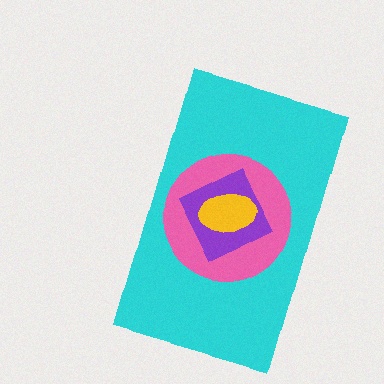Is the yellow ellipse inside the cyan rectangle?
Yes.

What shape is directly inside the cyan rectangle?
The pink circle.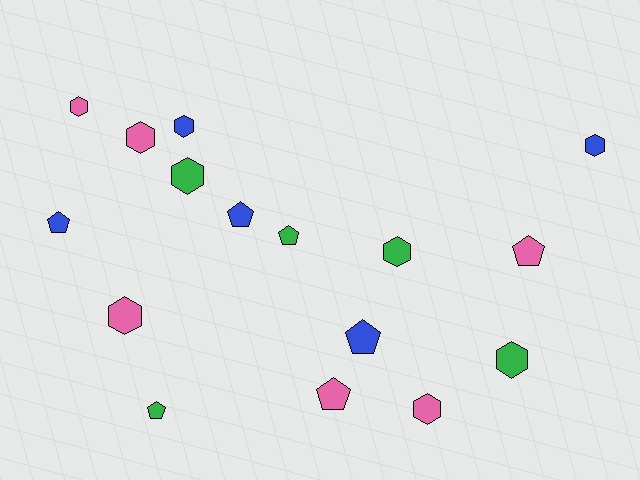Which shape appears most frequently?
Hexagon, with 9 objects.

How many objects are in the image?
There are 16 objects.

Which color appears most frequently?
Pink, with 6 objects.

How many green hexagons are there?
There are 3 green hexagons.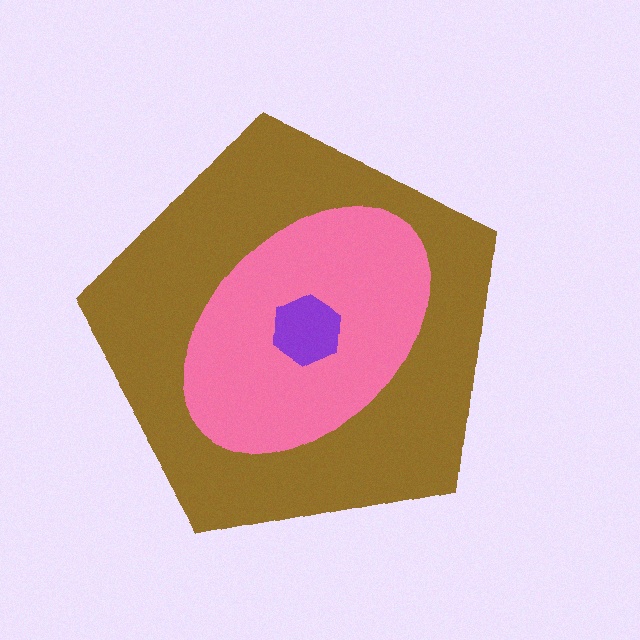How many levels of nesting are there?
3.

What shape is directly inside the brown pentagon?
The pink ellipse.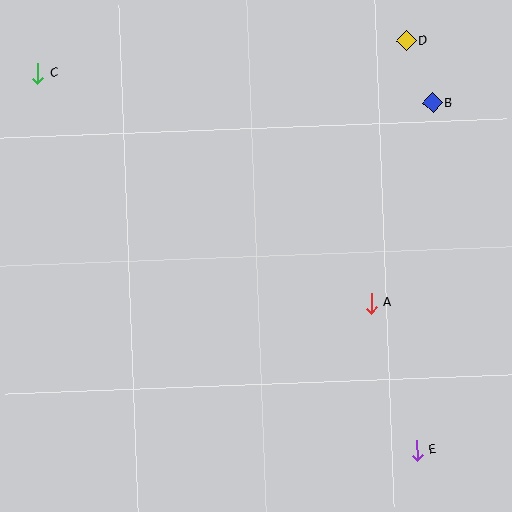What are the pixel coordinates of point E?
Point E is at (417, 450).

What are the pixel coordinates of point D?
Point D is at (406, 41).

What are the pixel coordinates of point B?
Point B is at (432, 103).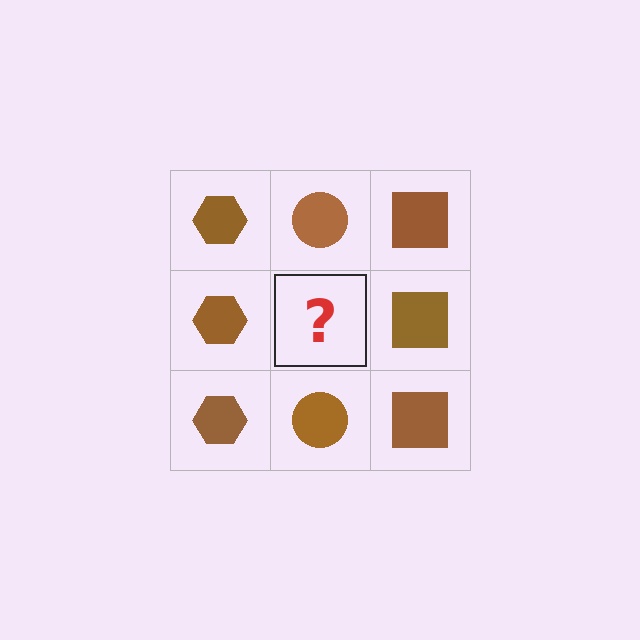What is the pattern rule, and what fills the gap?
The rule is that each column has a consistent shape. The gap should be filled with a brown circle.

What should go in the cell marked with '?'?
The missing cell should contain a brown circle.